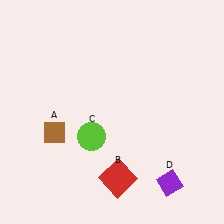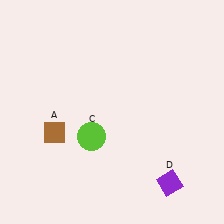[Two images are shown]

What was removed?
The red square (B) was removed in Image 2.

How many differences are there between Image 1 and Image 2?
There is 1 difference between the two images.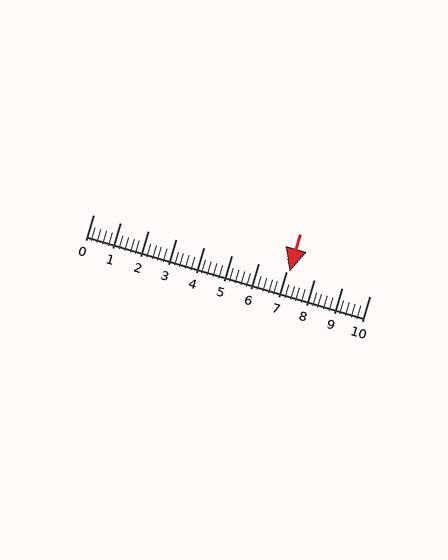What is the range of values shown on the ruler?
The ruler shows values from 0 to 10.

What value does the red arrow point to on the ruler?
The red arrow points to approximately 7.1.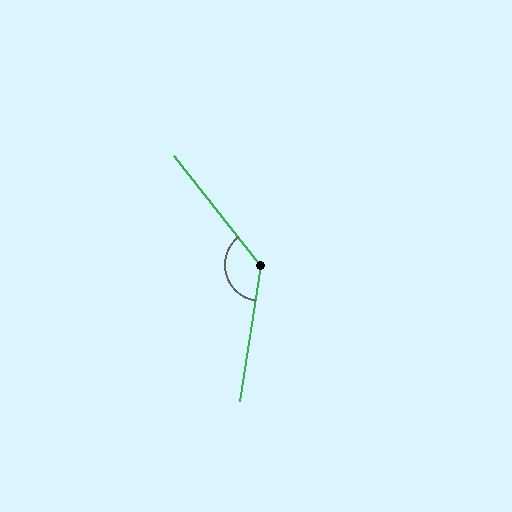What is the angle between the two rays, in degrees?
Approximately 133 degrees.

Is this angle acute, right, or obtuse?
It is obtuse.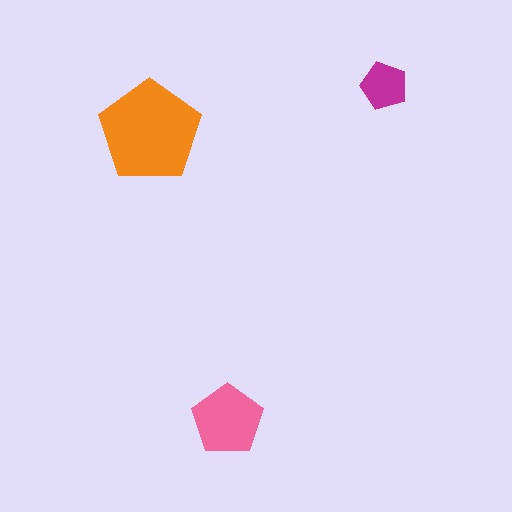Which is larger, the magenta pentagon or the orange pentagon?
The orange one.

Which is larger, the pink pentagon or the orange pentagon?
The orange one.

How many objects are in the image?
There are 3 objects in the image.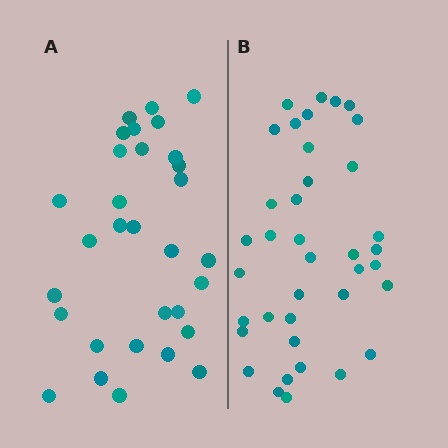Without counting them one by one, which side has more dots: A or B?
Region B (the right region) has more dots.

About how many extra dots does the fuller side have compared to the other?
Region B has roughly 8 or so more dots than region A.